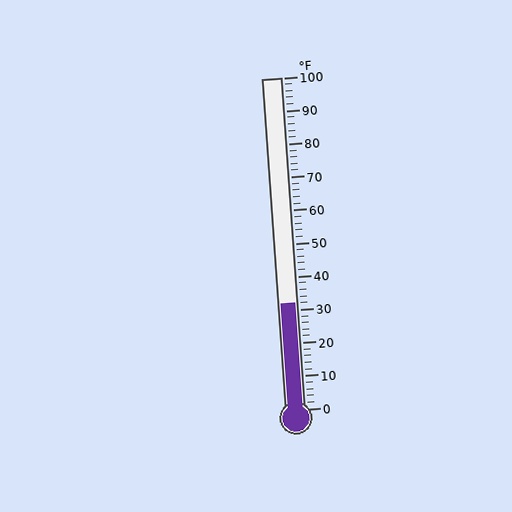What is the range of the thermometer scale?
The thermometer scale ranges from 0°F to 100°F.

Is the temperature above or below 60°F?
The temperature is below 60°F.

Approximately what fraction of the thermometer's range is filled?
The thermometer is filled to approximately 30% of its range.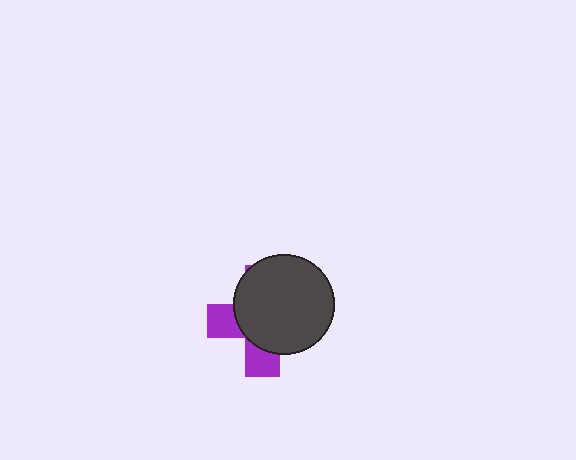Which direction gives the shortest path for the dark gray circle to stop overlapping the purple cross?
Moving toward the upper-right gives the shortest separation.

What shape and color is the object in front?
The object in front is a dark gray circle.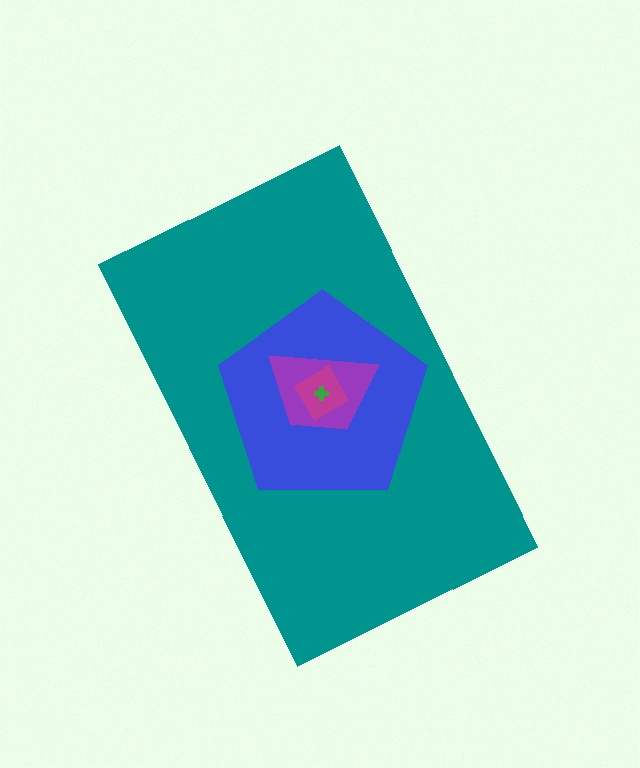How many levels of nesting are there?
5.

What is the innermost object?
The green cross.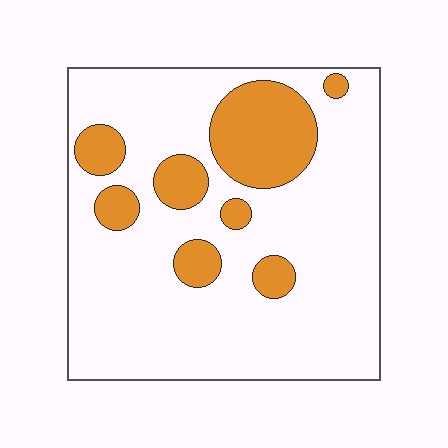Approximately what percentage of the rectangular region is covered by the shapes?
Approximately 20%.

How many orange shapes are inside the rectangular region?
8.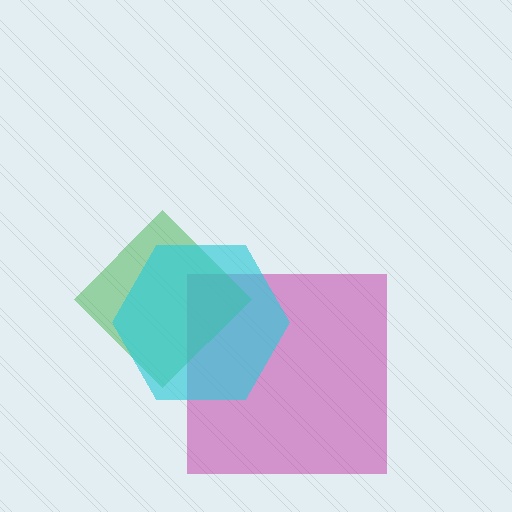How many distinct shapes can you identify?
There are 3 distinct shapes: a magenta square, a green diamond, a cyan hexagon.